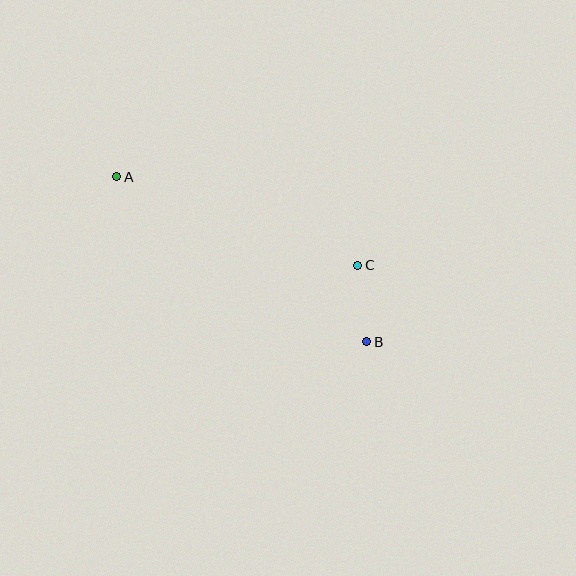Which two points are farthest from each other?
Points A and B are farthest from each other.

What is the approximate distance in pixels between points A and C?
The distance between A and C is approximately 257 pixels.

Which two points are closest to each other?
Points B and C are closest to each other.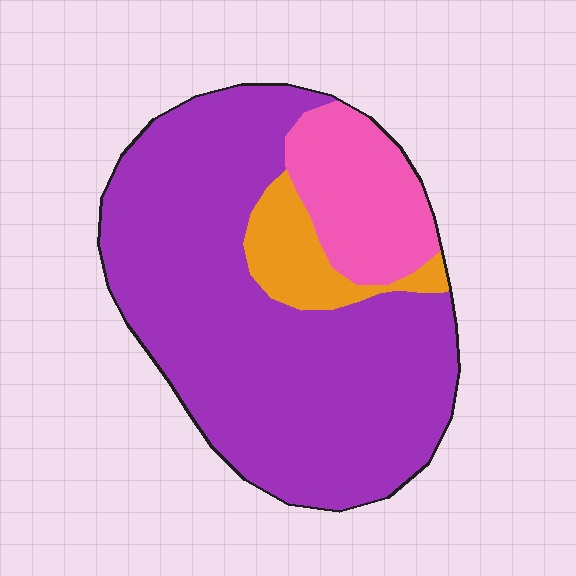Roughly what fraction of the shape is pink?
Pink covers 17% of the shape.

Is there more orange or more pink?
Pink.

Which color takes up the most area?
Purple, at roughly 75%.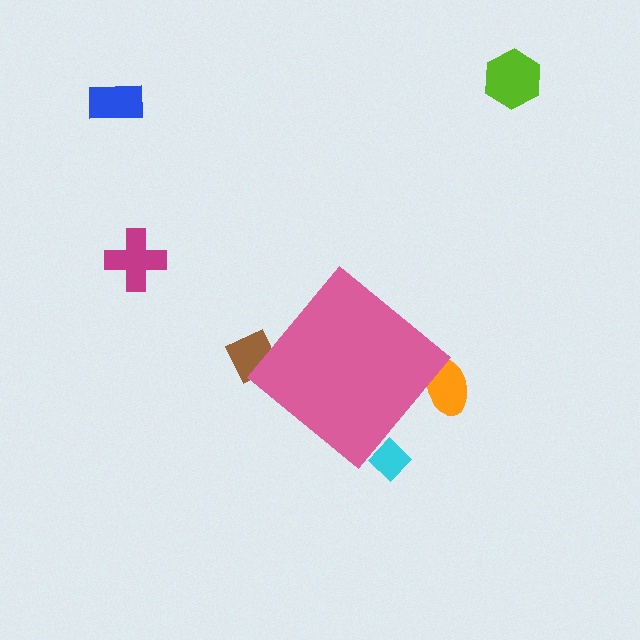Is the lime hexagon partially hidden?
No, the lime hexagon is fully visible.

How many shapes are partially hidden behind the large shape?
3 shapes are partially hidden.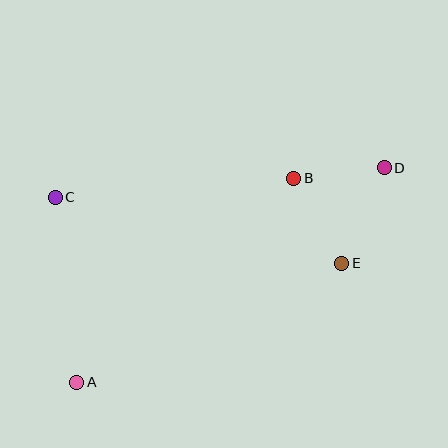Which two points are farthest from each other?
Points A and D are farthest from each other.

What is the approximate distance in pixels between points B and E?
The distance between B and E is approximately 98 pixels.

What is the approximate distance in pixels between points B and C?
The distance between B and C is approximately 239 pixels.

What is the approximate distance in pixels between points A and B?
The distance between A and B is approximately 298 pixels.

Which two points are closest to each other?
Points B and D are closest to each other.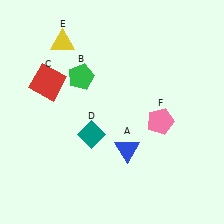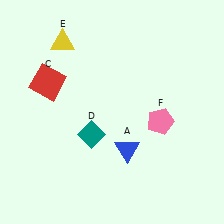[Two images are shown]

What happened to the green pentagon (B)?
The green pentagon (B) was removed in Image 2. It was in the top-left area of Image 1.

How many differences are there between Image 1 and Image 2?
There is 1 difference between the two images.